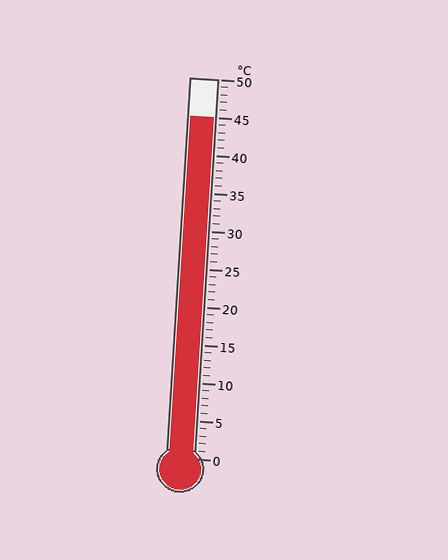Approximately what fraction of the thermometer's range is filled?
The thermometer is filled to approximately 90% of its range.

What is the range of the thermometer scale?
The thermometer scale ranges from 0°C to 50°C.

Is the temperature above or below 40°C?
The temperature is above 40°C.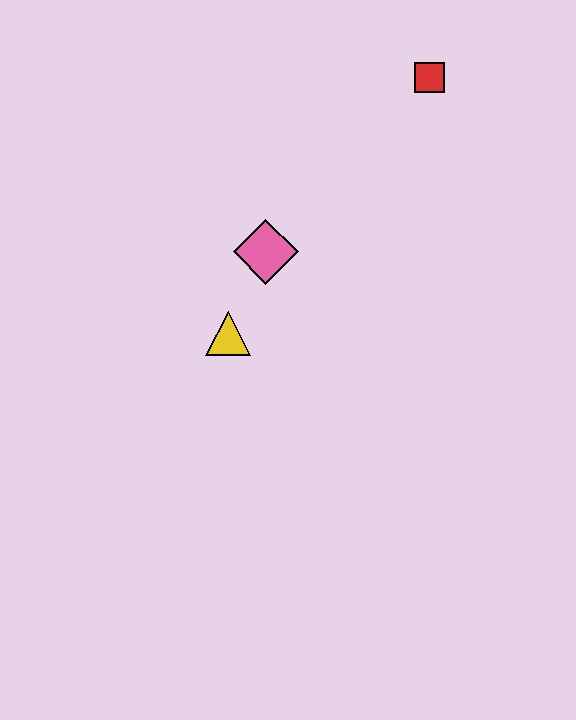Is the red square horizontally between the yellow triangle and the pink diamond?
No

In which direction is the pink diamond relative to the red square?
The pink diamond is below the red square.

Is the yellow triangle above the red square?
No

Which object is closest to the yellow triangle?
The pink diamond is closest to the yellow triangle.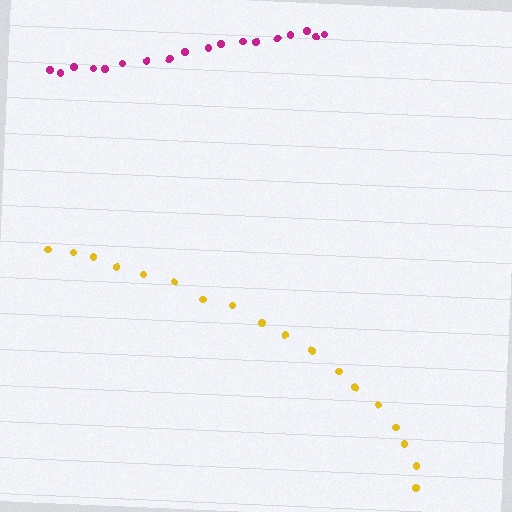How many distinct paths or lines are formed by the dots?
There are 2 distinct paths.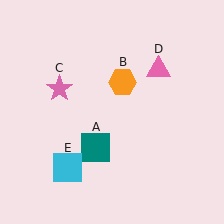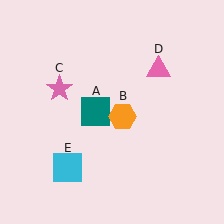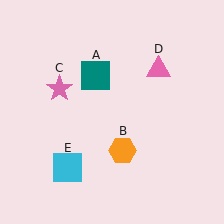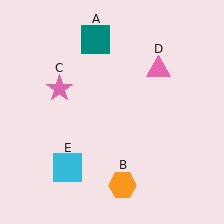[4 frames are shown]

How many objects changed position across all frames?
2 objects changed position: teal square (object A), orange hexagon (object B).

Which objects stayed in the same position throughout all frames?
Pink star (object C) and pink triangle (object D) and cyan square (object E) remained stationary.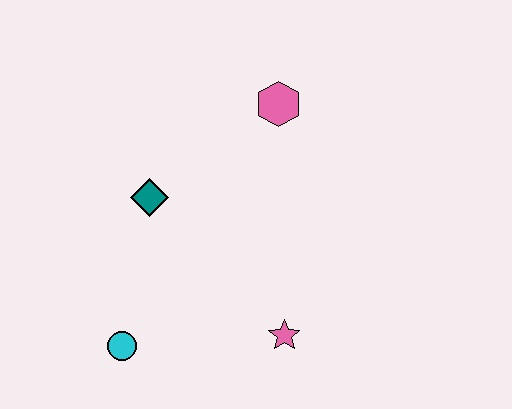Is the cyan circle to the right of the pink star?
No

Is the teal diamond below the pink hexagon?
Yes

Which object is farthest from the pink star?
The pink hexagon is farthest from the pink star.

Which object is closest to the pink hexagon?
The teal diamond is closest to the pink hexagon.